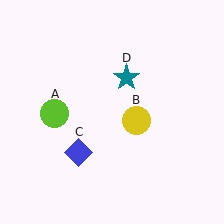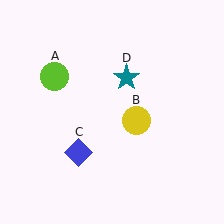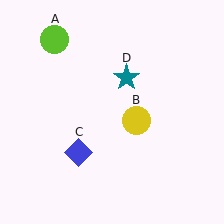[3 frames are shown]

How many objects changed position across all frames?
1 object changed position: lime circle (object A).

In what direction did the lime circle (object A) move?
The lime circle (object A) moved up.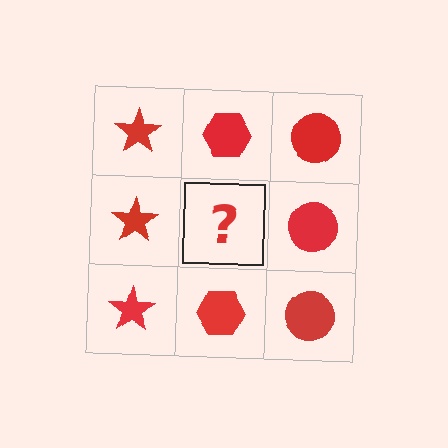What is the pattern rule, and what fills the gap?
The rule is that each column has a consistent shape. The gap should be filled with a red hexagon.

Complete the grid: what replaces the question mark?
The question mark should be replaced with a red hexagon.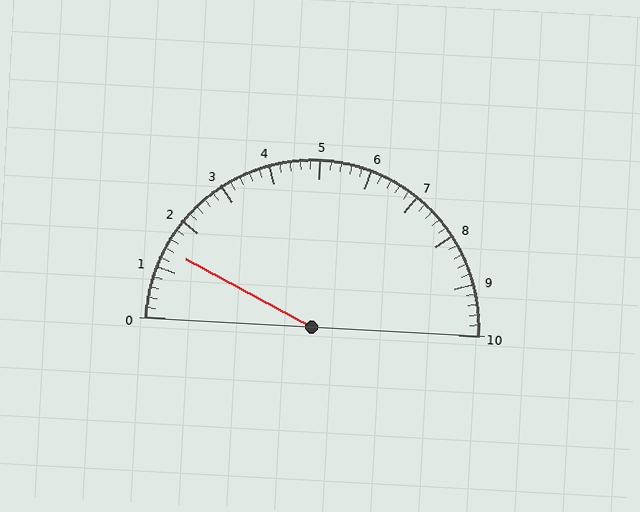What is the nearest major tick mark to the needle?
The nearest major tick mark is 1.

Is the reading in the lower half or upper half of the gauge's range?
The reading is in the lower half of the range (0 to 10).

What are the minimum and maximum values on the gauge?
The gauge ranges from 0 to 10.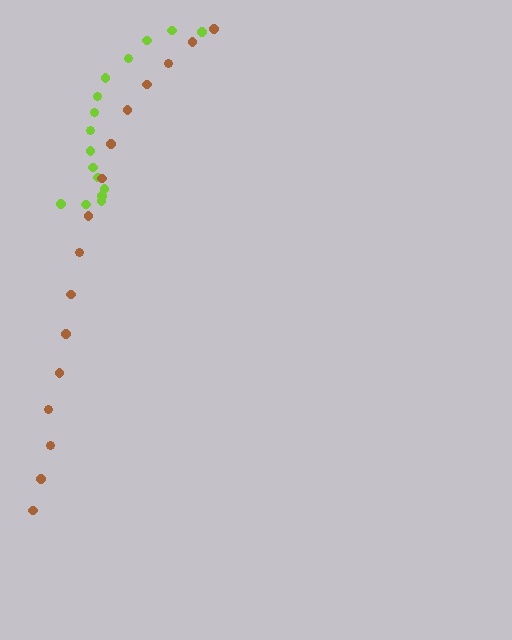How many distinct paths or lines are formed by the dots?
There are 2 distinct paths.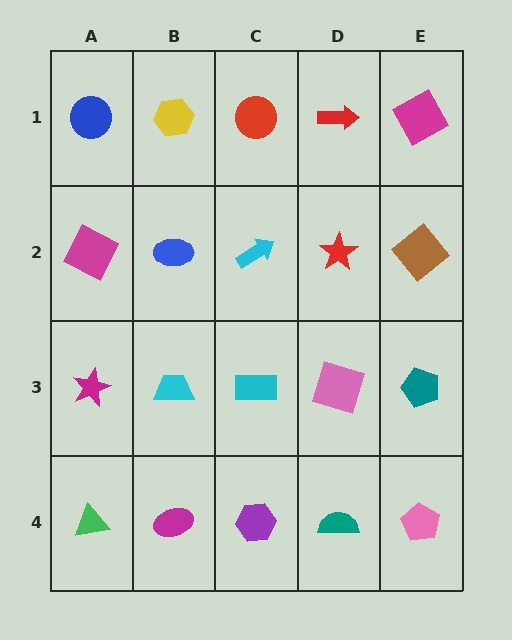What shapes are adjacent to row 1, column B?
A blue ellipse (row 2, column B), a blue circle (row 1, column A), a red circle (row 1, column C).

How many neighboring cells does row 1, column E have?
2.